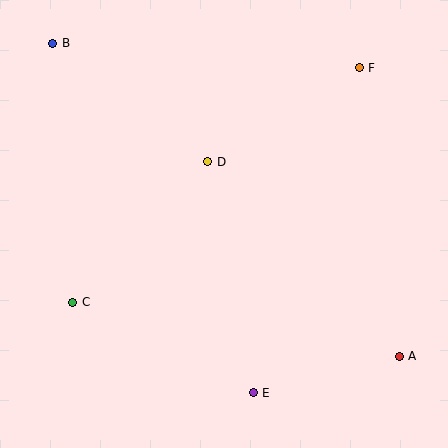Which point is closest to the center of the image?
Point D at (208, 162) is closest to the center.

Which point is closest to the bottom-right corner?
Point A is closest to the bottom-right corner.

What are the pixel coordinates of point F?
Point F is at (359, 68).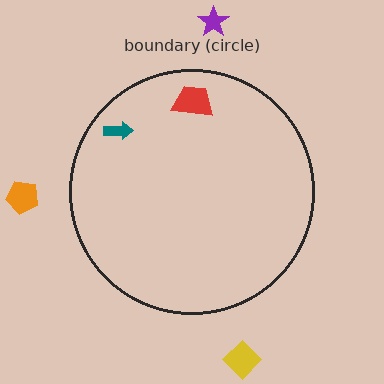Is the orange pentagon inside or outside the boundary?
Outside.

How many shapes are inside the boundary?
2 inside, 3 outside.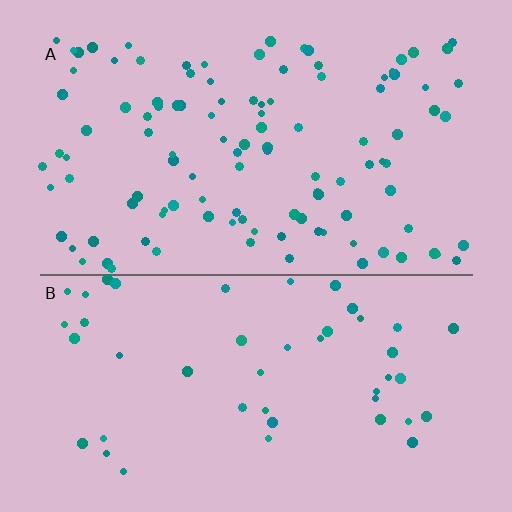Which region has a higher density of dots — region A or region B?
A (the top).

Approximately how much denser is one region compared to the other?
Approximately 2.4× — region A over region B.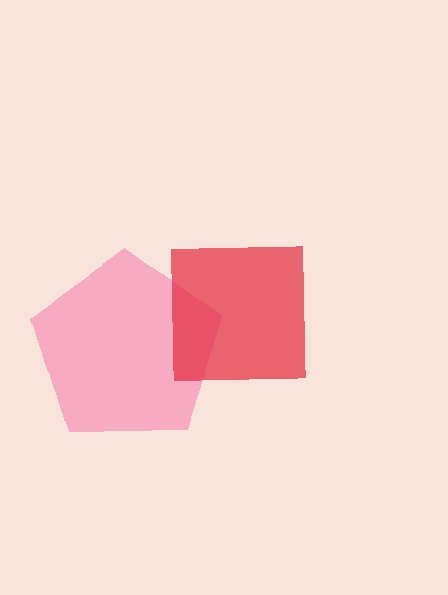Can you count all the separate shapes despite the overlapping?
Yes, there are 2 separate shapes.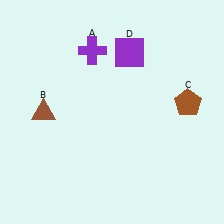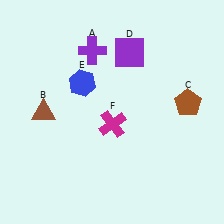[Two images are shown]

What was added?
A blue hexagon (E), a magenta cross (F) were added in Image 2.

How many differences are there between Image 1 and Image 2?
There are 2 differences between the two images.